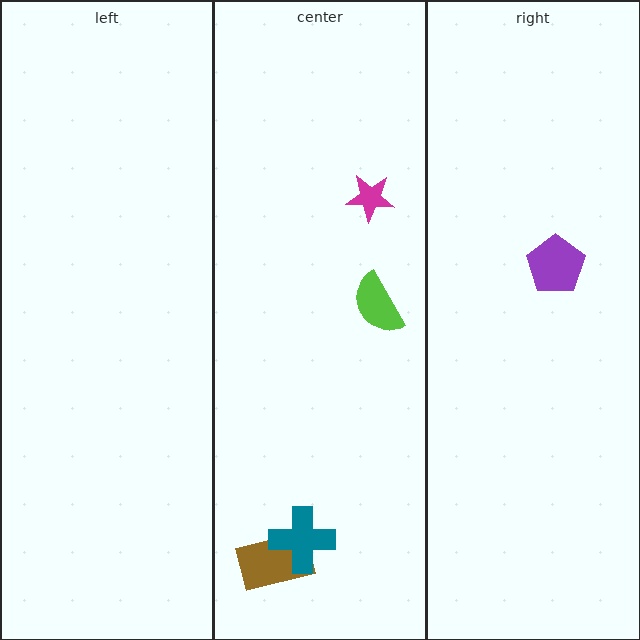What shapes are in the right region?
The purple pentagon.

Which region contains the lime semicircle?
The center region.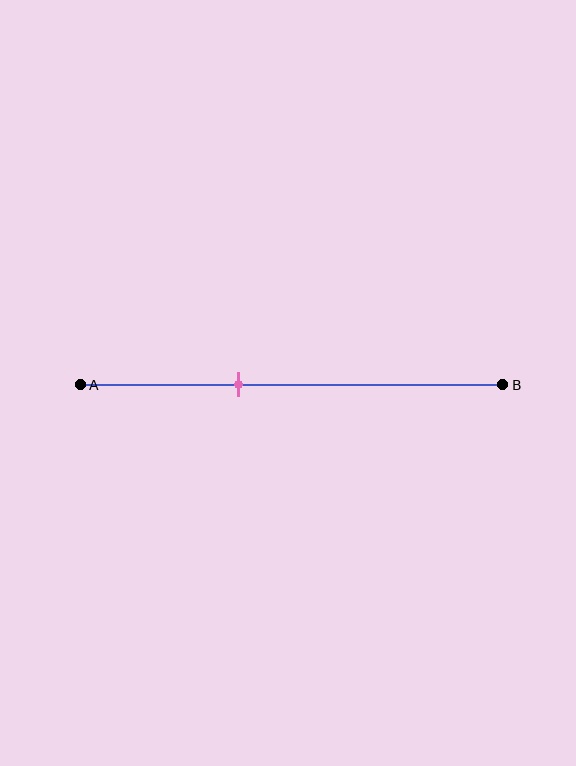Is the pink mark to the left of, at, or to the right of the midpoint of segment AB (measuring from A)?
The pink mark is to the left of the midpoint of segment AB.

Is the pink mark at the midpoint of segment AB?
No, the mark is at about 35% from A, not at the 50% midpoint.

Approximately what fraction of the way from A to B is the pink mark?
The pink mark is approximately 35% of the way from A to B.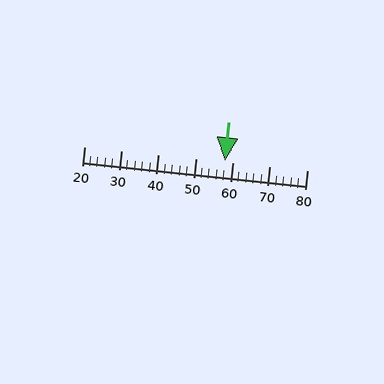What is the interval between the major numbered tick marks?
The major tick marks are spaced 10 units apart.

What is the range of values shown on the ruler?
The ruler shows values from 20 to 80.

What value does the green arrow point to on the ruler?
The green arrow points to approximately 58.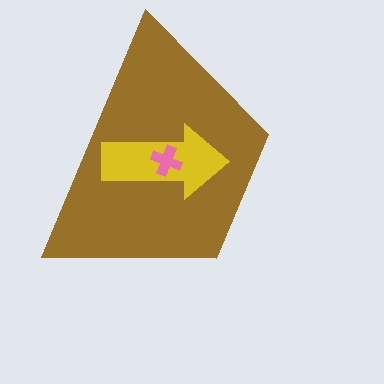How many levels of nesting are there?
3.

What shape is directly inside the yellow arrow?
The pink cross.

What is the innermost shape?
The pink cross.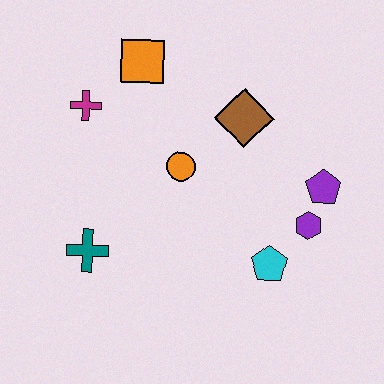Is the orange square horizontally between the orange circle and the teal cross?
Yes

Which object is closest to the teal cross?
The orange circle is closest to the teal cross.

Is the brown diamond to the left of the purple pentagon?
Yes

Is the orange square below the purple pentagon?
No